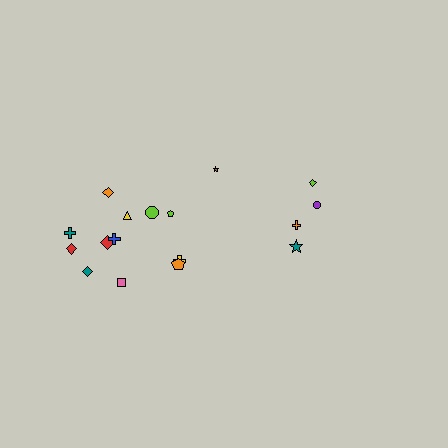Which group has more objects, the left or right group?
The left group.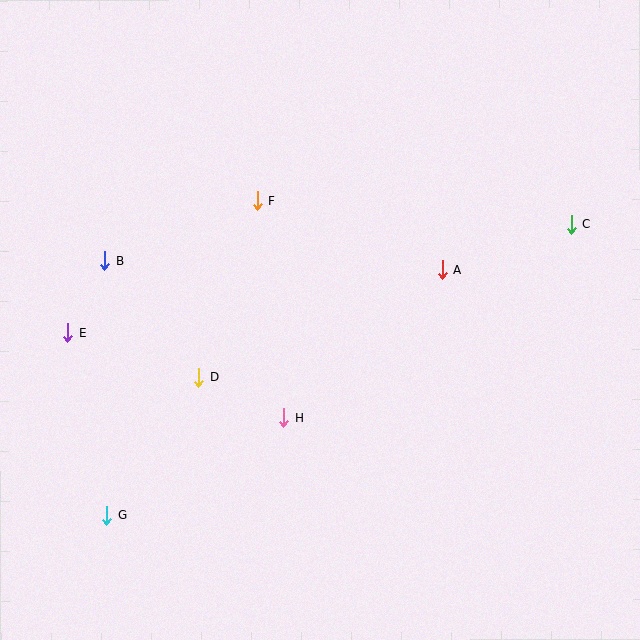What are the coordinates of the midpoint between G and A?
The midpoint between G and A is at (274, 392).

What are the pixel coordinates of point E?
Point E is at (68, 332).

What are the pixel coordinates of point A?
Point A is at (442, 269).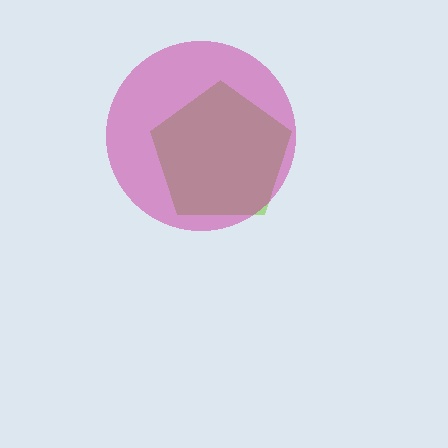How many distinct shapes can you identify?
There are 2 distinct shapes: a lime pentagon, a magenta circle.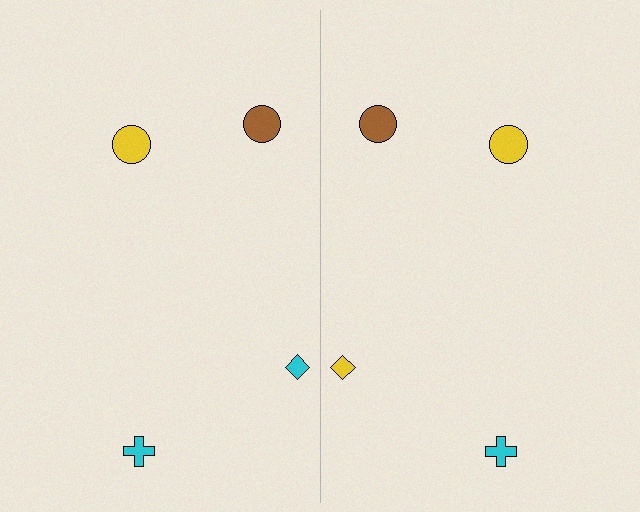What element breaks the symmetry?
The yellow diamond on the right side breaks the symmetry — its mirror counterpart is cyan.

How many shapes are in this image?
There are 8 shapes in this image.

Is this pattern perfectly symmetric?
No, the pattern is not perfectly symmetric. The yellow diamond on the right side breaks the symmetry — its mirror counterpart is cyan.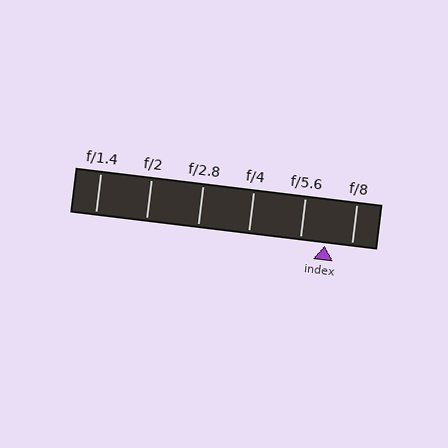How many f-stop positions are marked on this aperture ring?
There are 6 f-stop positions marked.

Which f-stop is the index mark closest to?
The index mark is closest to f/5.6.